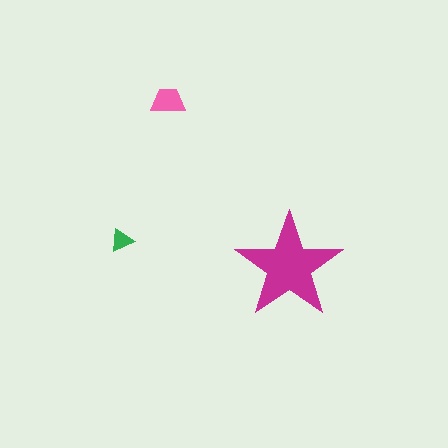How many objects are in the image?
There are 3 objects in the image.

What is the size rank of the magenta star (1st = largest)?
1st.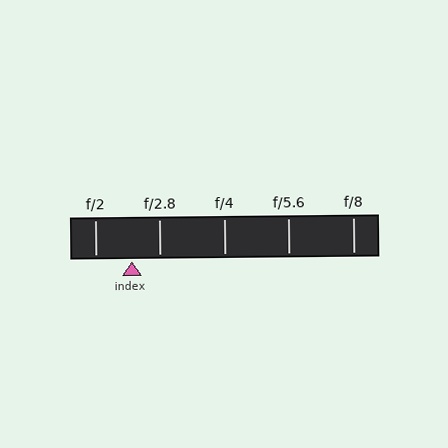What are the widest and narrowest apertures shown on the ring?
The widest aperture shown is f/2 and the narrowest is f/8.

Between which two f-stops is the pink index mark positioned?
The index mark is between f/2 and f/2.8.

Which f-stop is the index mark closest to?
The index mark is closest to f/2.8.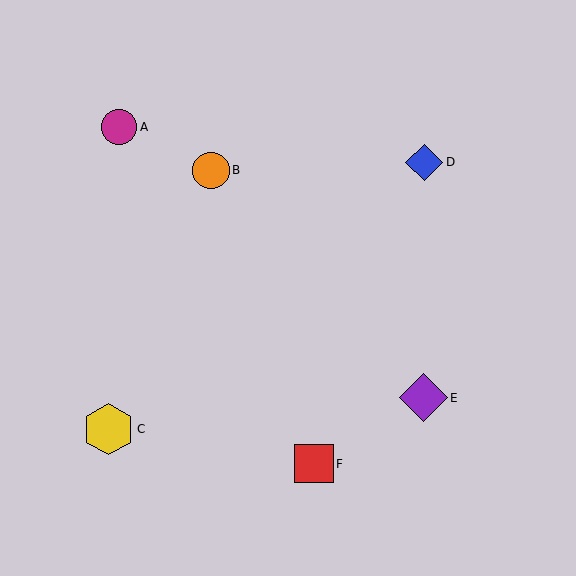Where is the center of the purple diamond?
The center of the purple diamond is at (423, 398).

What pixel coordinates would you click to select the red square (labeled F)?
Click at (314, 464) to select the red square F.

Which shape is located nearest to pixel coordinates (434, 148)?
The blue diamond (labeled D) at (424, 162) is nearest to that location.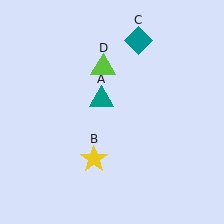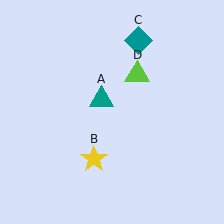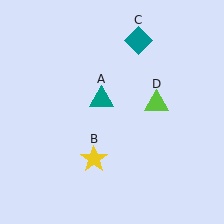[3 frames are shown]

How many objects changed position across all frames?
1 object changed position: lime triangle (object D).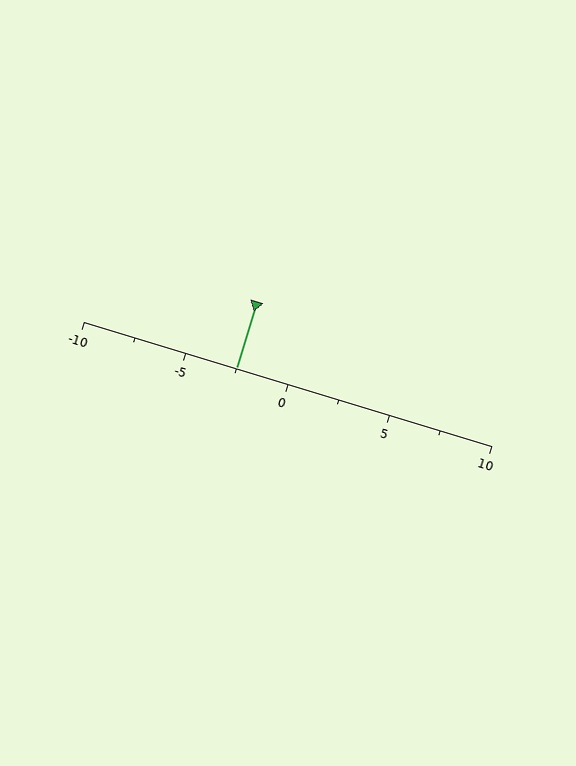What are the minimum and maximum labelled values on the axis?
The axis runs from -10 to 10.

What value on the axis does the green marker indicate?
The marker indicates approximately -2.5.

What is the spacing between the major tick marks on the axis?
The major ticks are spaced 5 apart.